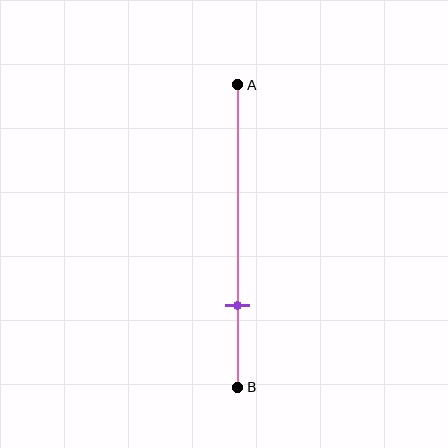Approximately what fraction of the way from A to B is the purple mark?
The purple mark is approximately 75% of the way from A to B.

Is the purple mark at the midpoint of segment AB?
No, the mark is at about 75% from A, not at the 50% midpoint.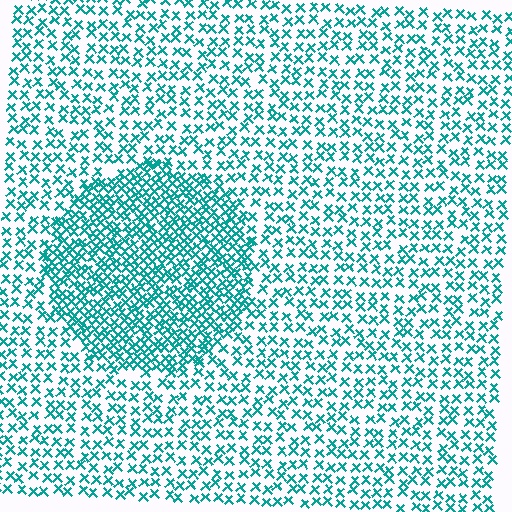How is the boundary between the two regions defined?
The boundary is defined by a change in element density (approximately 2.0x ratio). All elements are the same color, size, and shape.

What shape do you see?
I see a circle.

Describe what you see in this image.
The image contains small teal elements arranged at two different densities. A circle-shaped region is visible where the elements are more densely packed than the surrounding area.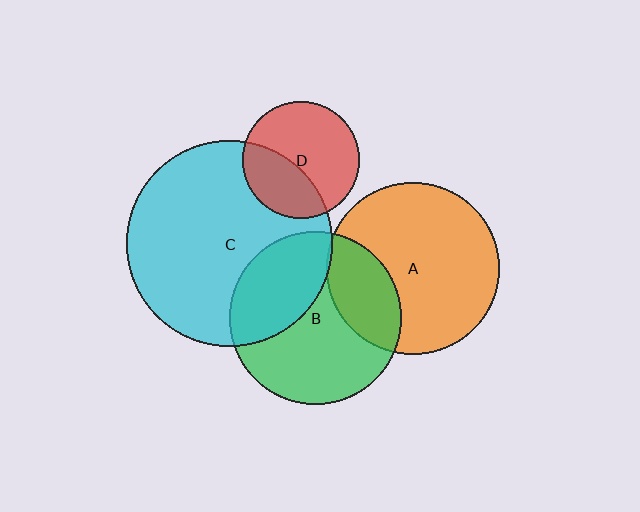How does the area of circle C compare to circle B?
Approximately 1.4 times.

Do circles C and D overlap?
Yes.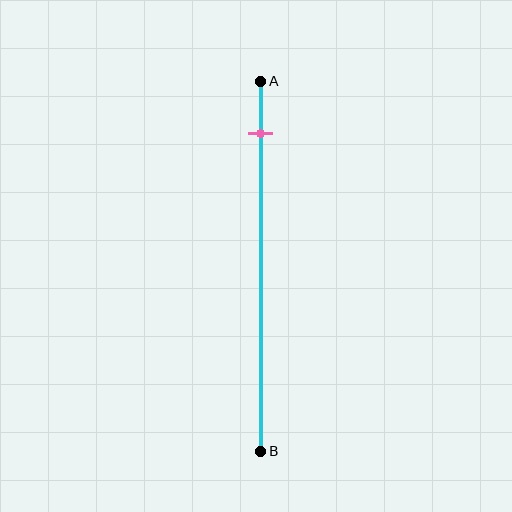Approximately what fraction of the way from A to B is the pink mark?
The pink mark is approximately 15% of the way from A to B.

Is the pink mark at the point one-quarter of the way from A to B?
No, the mark is at about 15% from A, not at the 25% one-quarter point.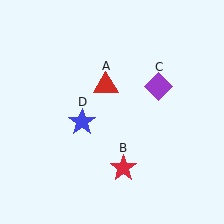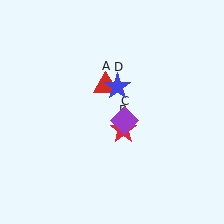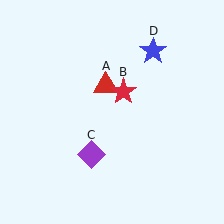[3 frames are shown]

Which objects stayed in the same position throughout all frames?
Red triangle (object A) remained stationary.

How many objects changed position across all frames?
3 objects changed position: red star (object B), purple diamond (object C), blue star (object D).